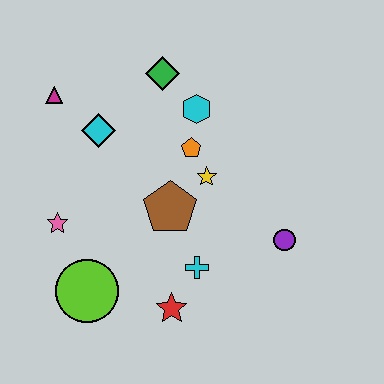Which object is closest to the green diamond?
The cyan hexagon is closest to the green diamond.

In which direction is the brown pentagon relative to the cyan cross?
The brown pentagon is above the cyan cross.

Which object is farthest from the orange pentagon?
The lime circle is farthest from the orange pentagon.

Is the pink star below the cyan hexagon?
Yes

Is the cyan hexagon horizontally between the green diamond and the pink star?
No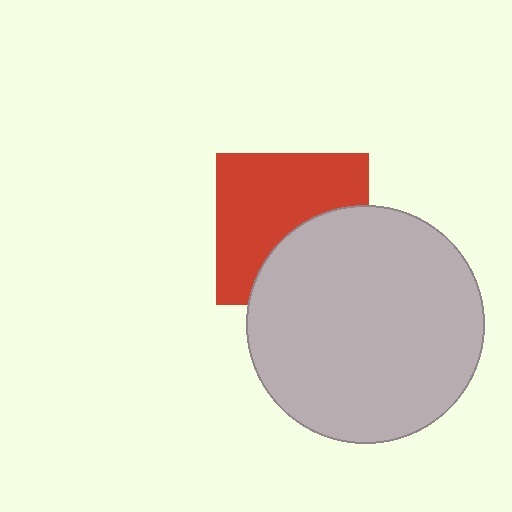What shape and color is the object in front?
The object in front is a light gray circle.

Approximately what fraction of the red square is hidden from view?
Roughly 40% of the red square is hidden behind the light gray circle.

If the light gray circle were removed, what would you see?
You would see the complete red square.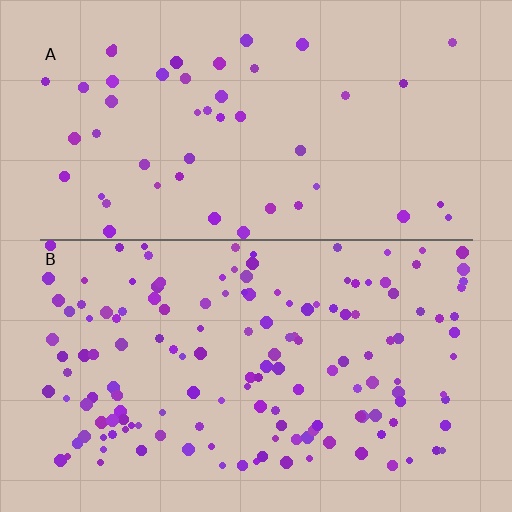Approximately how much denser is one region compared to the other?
Approximately 3.1× — region B over region A.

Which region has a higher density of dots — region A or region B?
B (the bottom).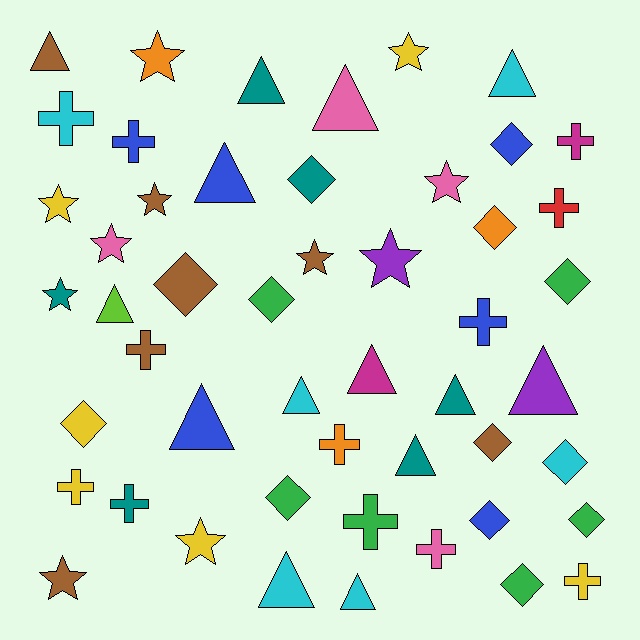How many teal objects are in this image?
There are 6 teal objects.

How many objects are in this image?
There are 50 objects.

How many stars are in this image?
There are 11 stars.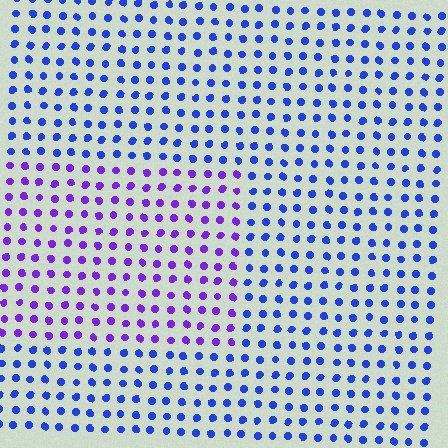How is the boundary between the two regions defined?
The boundary is defined purely by a slight shift in hue (about 40 degrees). Spacing, size, and orientation are identical on both sides.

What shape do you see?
I see a rectangle.